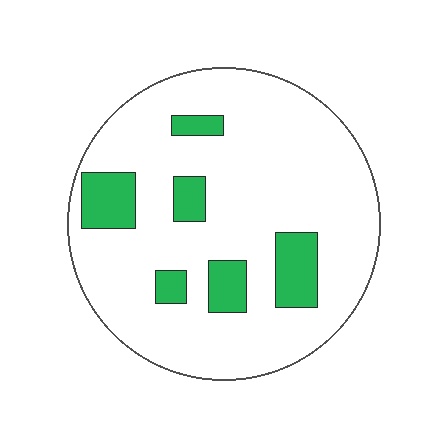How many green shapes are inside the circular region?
6.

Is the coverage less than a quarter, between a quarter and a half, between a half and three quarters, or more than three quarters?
Less than a quarter.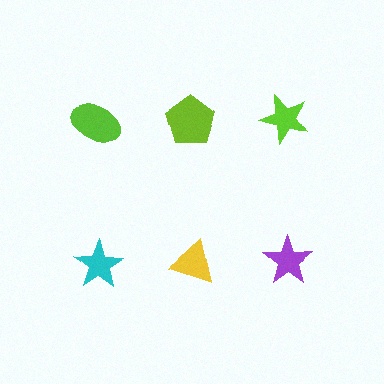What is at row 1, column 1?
A lime ellipse.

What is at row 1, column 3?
A lime star.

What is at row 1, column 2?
A lime pentagon.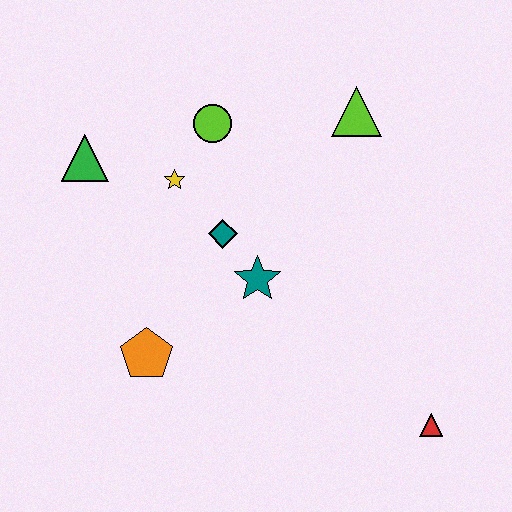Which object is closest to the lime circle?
The yellow star is closest to the lime circle.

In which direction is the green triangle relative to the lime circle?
The green triangle is to the left of the lime circle.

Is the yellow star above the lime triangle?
No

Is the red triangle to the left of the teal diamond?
No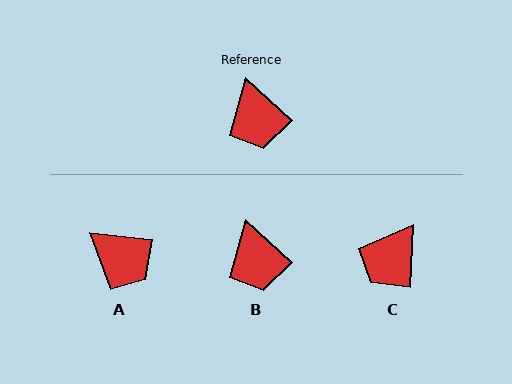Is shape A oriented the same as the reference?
No, it is off by about 35 degrees.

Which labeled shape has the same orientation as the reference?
B.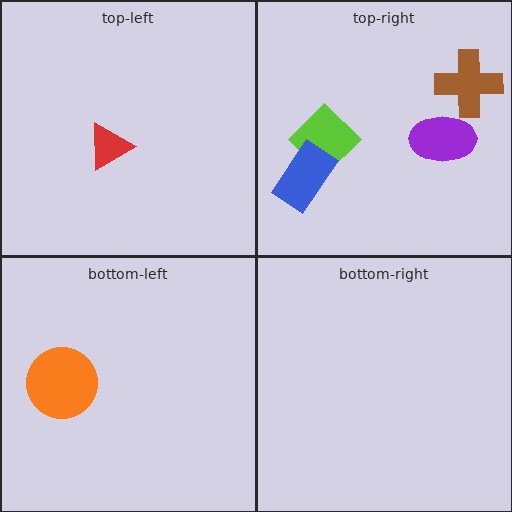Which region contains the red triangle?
The top-left region.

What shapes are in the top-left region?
The red triangle.